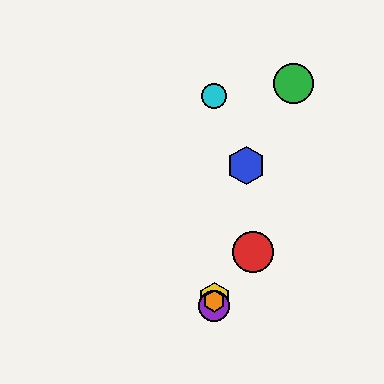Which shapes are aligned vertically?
The yellow hexagon, the purple circle, the orange hexagon, the cyan circle are aligned vertically.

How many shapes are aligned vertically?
4 shapes (the yellow hexagon, the purple circle, the orange hexagon, the cyan circle) are aligned vertically.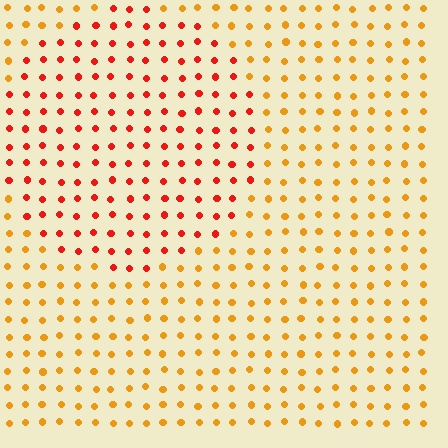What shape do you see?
I see a circle.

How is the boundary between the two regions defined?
The boundary is defined purely by a slight shift in hue (about 36 degrees). Spacing, size, and orientation are identical on both sides.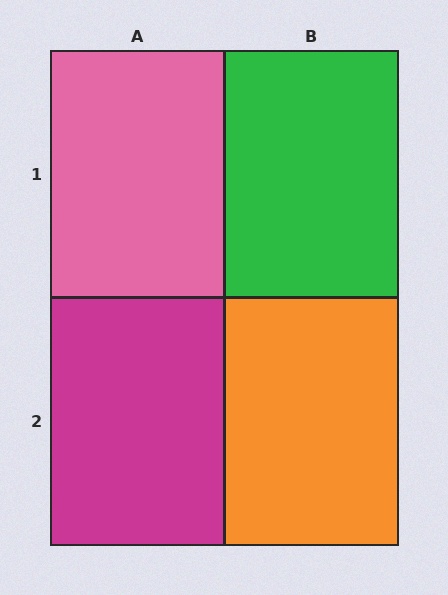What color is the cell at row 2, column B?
Orange.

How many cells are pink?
1 cell is pink.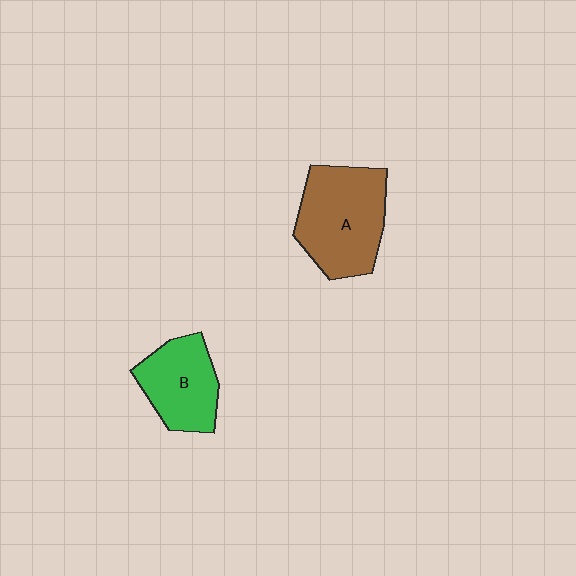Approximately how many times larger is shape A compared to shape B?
Approximately 1.4 times.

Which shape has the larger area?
Shape A (brown).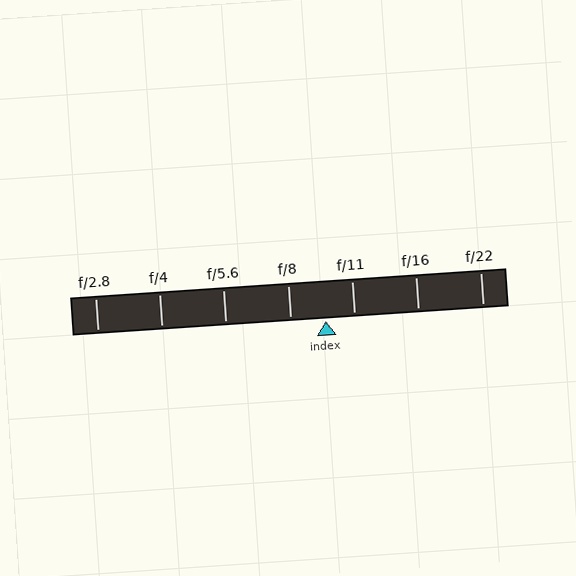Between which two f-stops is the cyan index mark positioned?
The index mark is between f/8 and f/11.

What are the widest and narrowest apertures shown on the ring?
The widest aperture shown is f/2.8 and the narrowest is f/22.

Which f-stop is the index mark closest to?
The index mark is closest to f/11.